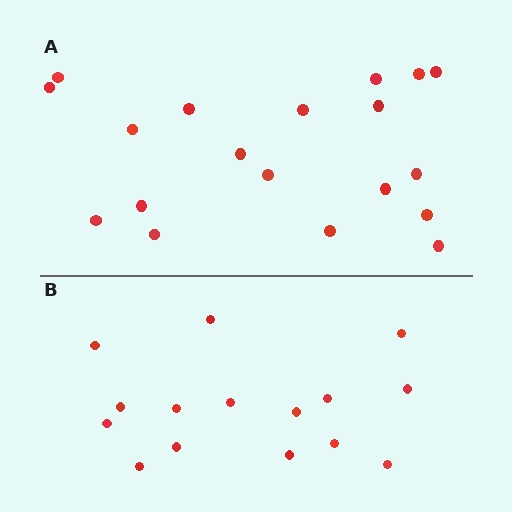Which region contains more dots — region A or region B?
Region A (the top region) has more dots.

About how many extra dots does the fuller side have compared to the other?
Region A has about 4 more dots than region B.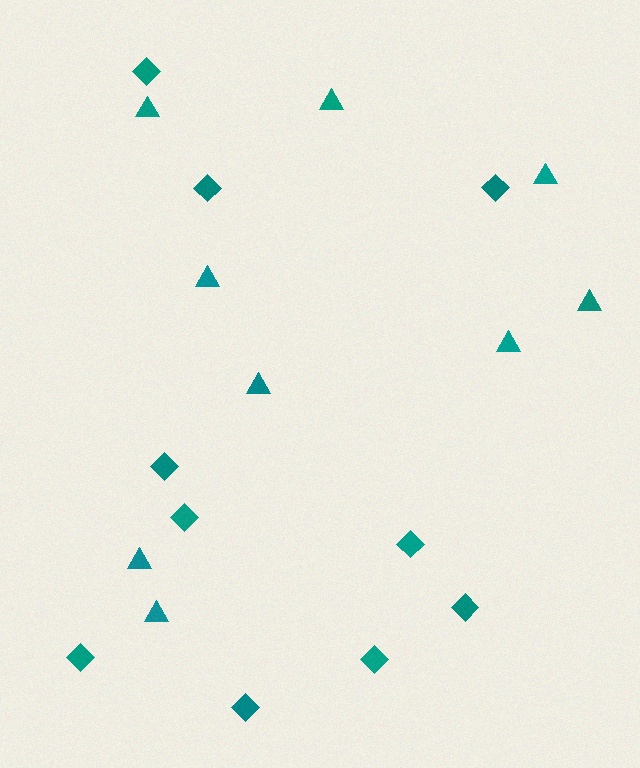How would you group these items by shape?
There are 2 groups: one group of triangles (9) and one group of diamonds (10).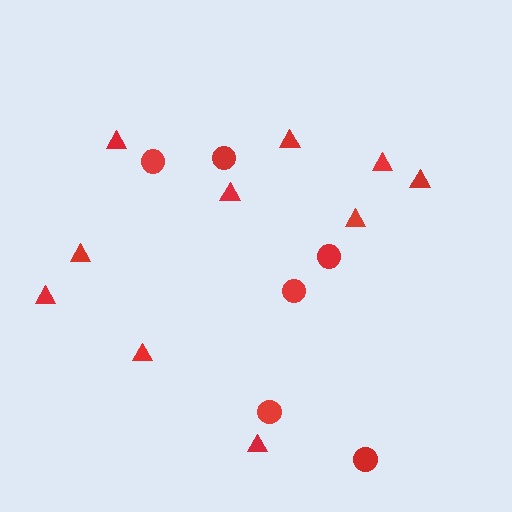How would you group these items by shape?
There are 2 groups: one group of circles (6) and one group of triangles (10).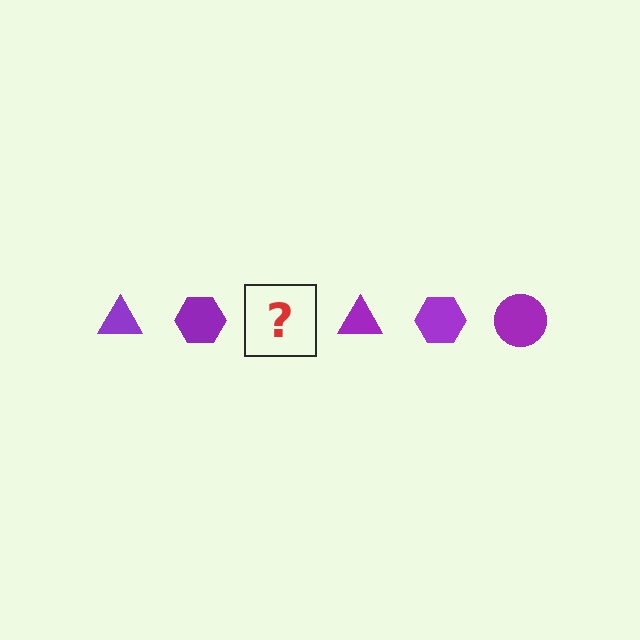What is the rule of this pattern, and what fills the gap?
The rule is that the pattern cycles through triangle, hexagon, circle shapes in purple. The gap should be filled with a purple circle.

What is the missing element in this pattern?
The missing element is a purple circle.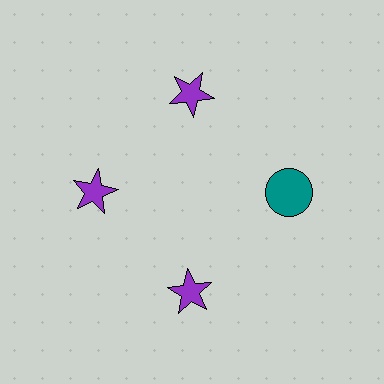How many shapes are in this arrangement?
There are 4 shapes arranged in a ring pattern.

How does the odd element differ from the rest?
It differs in both color (teal instead of purple) and shape (circle instead of star).